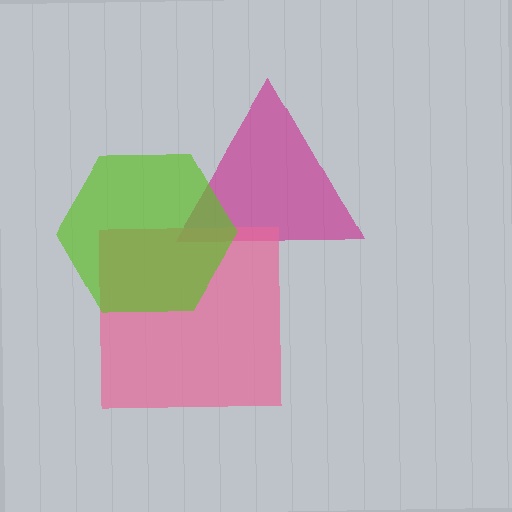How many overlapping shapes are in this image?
There are 3 overlapping shapes in the image.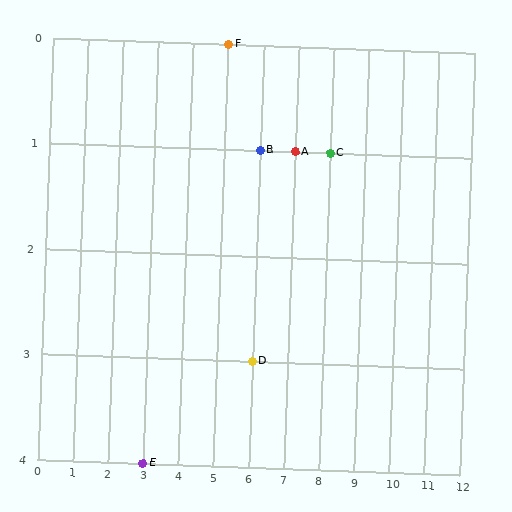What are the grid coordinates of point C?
Point C is at grid coordinates (8, 1).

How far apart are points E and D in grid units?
Points E and D are 3 columns and 1 row apart (about 3.2 grid units diagonally).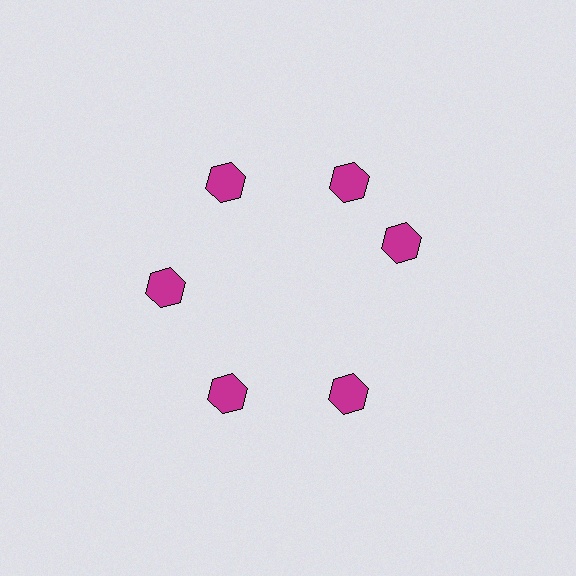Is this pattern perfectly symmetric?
No. The 6 magenta hexagons are arranged in a ring, but one element near the 3 o'clock position is rotated out of alignment along the ring, breaking the 6-fold rotational symmetry.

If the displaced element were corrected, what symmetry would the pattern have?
It would have 6-fold rotational symmetry — the pattern would map onto itself every 60 degrees.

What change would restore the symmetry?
The symmetry would be restored by rotating it back into even spacing with its neighbors so that all 6 hexagons sit at equal angles and equal distance from the center.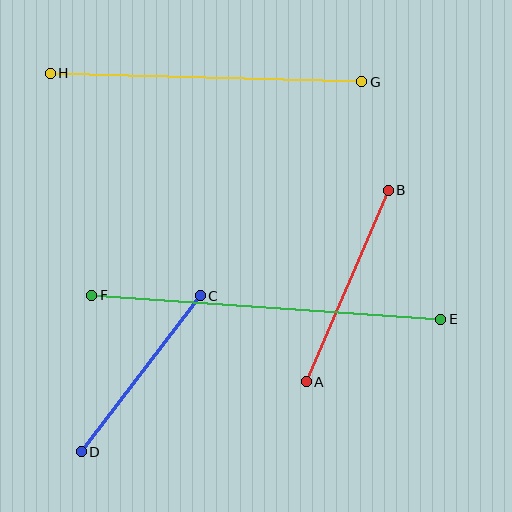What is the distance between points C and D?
The distance is approximately 196 pixels.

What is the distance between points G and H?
The distance is approximately 312 pixels.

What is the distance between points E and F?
The distance is approximately 350 pixels.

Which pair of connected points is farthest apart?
Points E and F are farthest apart.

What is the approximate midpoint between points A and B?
The midpoint is at approximately (347, 286) pixels.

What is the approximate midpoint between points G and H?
The midpoint is at approximately (206, 78) pixels.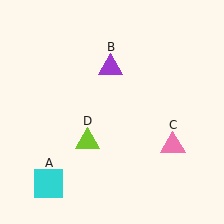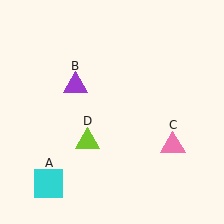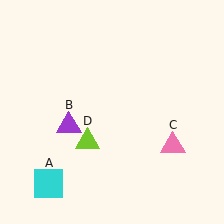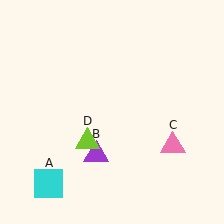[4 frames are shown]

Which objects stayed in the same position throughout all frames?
Cyan square (object A) and pink triangle (object C) and lime triangle (object D) remained stationary.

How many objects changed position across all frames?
1 object changed position: purple triangle (object B).